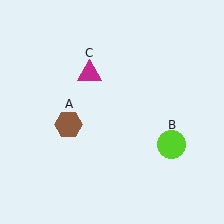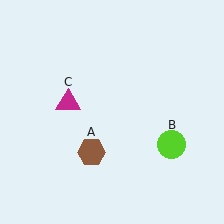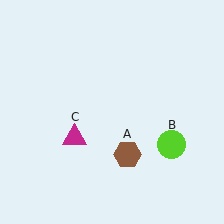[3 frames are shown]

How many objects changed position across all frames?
2 objects changed position: brown hexagon (object A), magenta triangle (object C).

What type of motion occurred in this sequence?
The brown hexagon (object A), magenta triangle (object C) rotated counterclockwise around the center of the scene.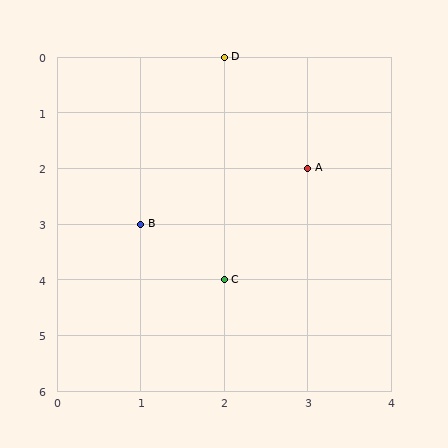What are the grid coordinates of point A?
Point A is at grid coordinates (3, 2).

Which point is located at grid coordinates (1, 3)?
Point B is at (1, 3).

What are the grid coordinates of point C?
Point C is at grid coordinates (2, 4).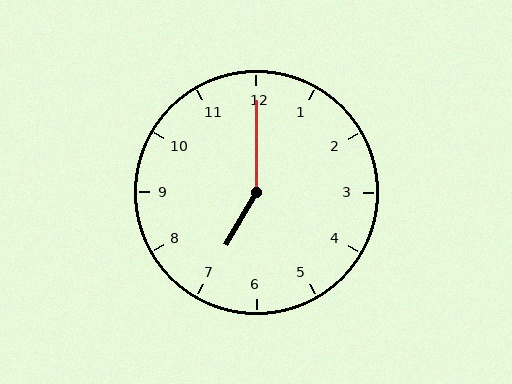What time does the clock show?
7:00.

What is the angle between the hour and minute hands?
Approximately 150 degrees.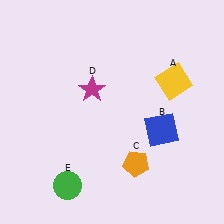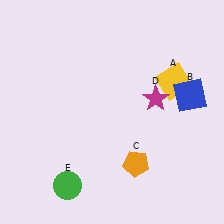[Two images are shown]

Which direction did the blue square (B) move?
The blue square (B) moved up.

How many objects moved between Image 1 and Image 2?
2 objects moved between the two images.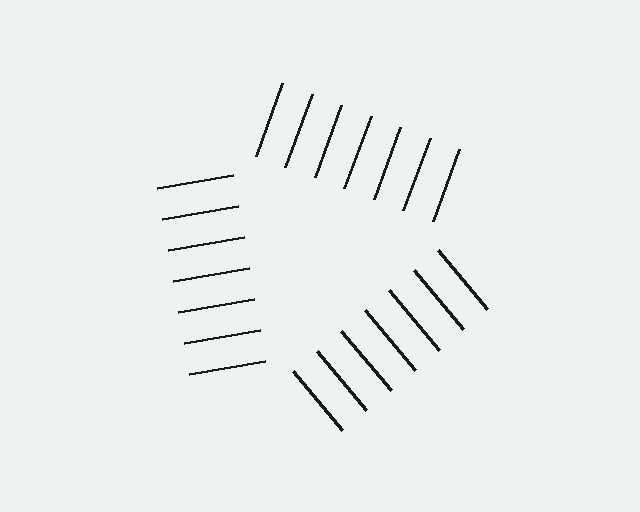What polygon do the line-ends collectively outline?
An illusory triangle — the line segments terminate on its edges but no continuous stroke is drawn.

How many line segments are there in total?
21 — 7 along each of the 3 edges.